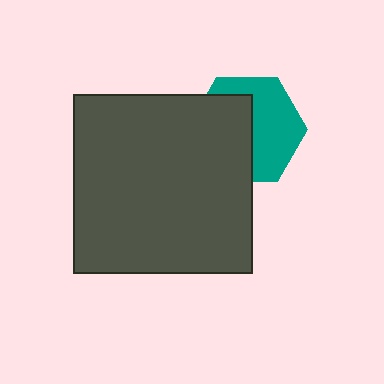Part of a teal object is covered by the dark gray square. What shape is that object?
It is a hexagon.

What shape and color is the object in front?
The object in front is a dark gray square.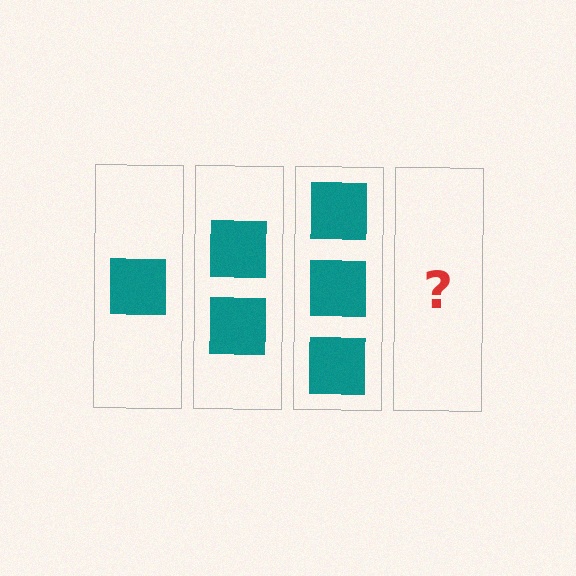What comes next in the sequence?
The next element should be 4 squares.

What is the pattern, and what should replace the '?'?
The pattern is that each step adds one more square. The '?' should be 4 squares.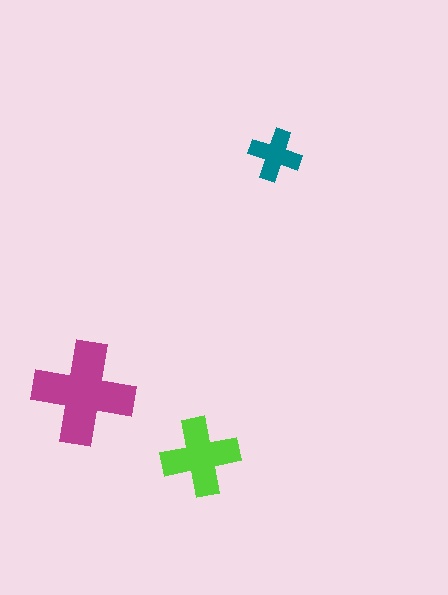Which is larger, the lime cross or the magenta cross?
The magenta one.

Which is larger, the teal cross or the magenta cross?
The magenta one.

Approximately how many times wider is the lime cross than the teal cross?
About 1.5 times wider.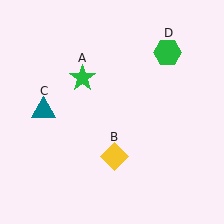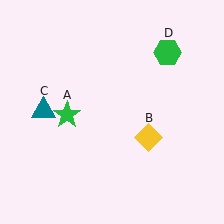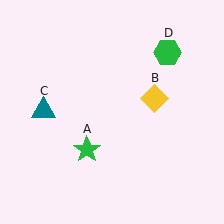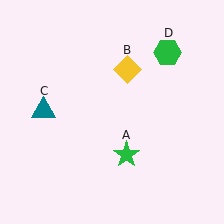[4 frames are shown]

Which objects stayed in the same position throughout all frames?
Teal triangle (object C) and green hexagon (object D) remained stationary.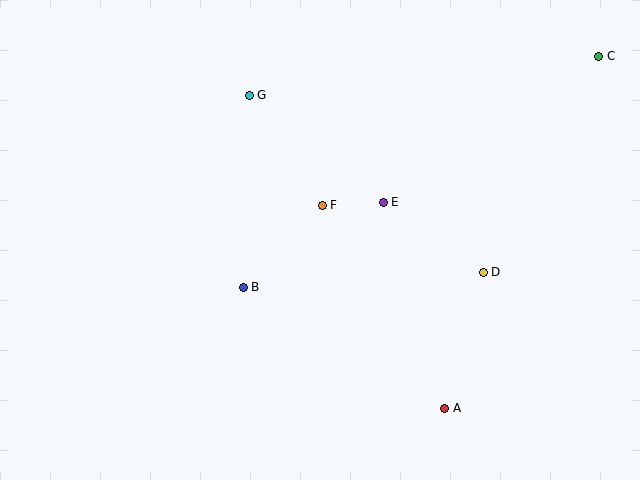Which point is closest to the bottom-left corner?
Point B is closest to the bottom-left corner.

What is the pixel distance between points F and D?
The distance between F and D is 174 pixels.